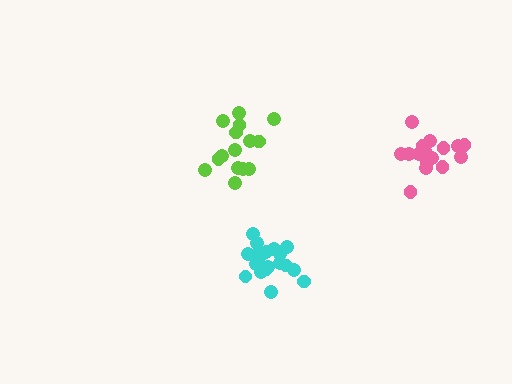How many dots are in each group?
Group 1: 15 dots, Group 2: 21 dots, Group 3: 19 dots (55 total).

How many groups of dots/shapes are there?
There are 3 groups.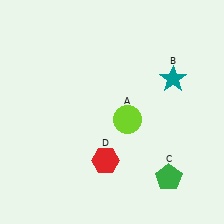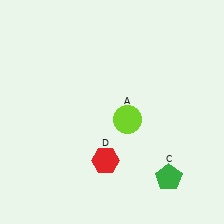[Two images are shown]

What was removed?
The teal star (B) was removed in Image 2.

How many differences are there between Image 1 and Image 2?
There is 1 difference between the two images.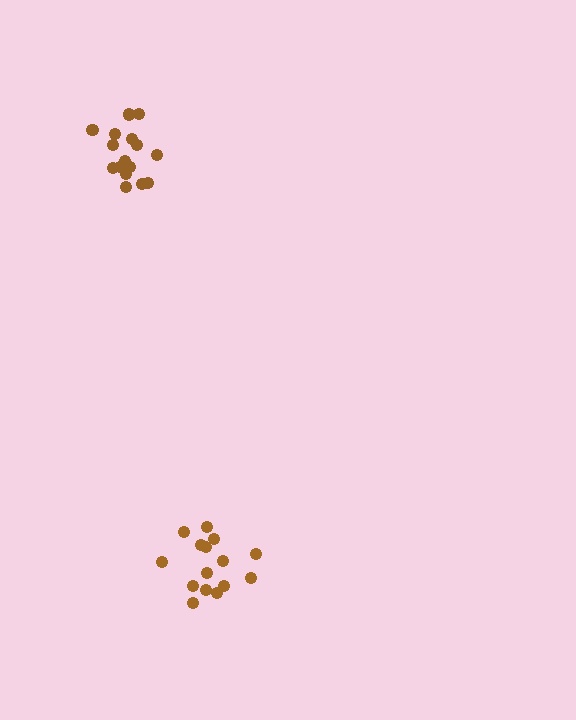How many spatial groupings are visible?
There are 2 spatial groupings.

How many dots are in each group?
Group 1: 15 dots, Group 2: 18 dots (33 total).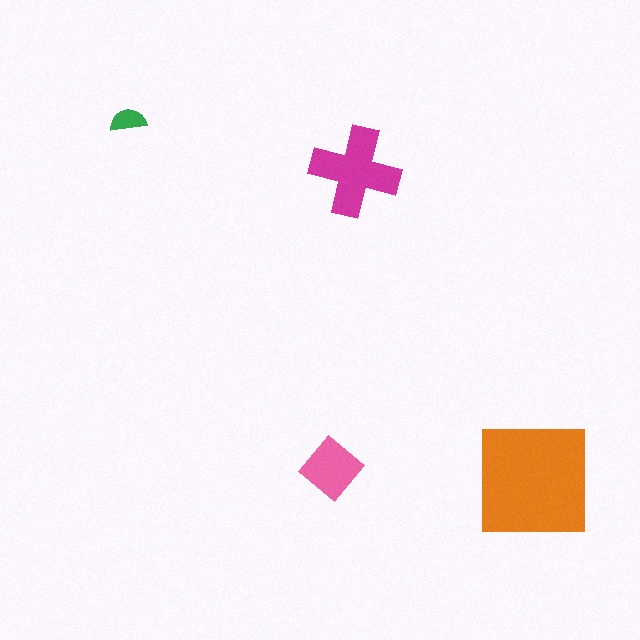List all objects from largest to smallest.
The orange square, the magenta cross, the pink diamond, the green semicircle.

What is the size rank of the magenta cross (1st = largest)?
2nd.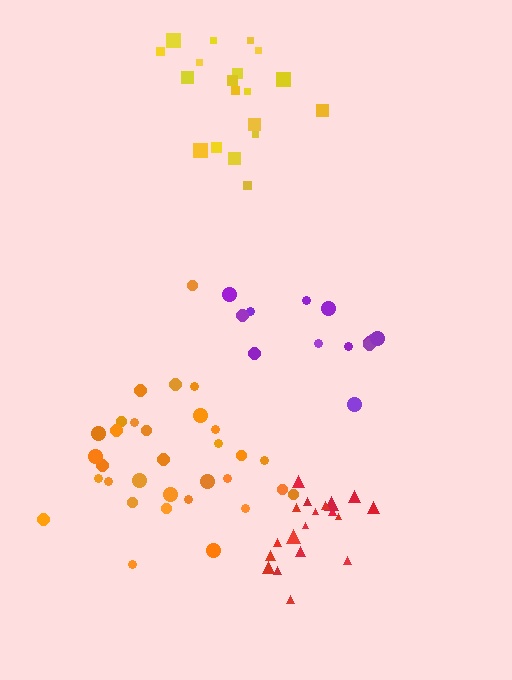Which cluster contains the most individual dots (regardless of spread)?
Orange (32).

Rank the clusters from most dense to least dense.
red, yellow, orange, purple.